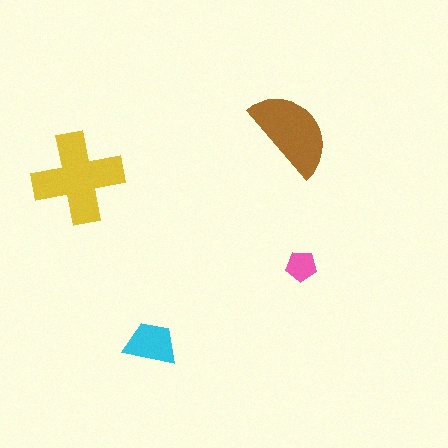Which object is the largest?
The yellow cross.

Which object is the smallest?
The pink pentagon.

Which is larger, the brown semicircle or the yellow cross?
The yellow cross.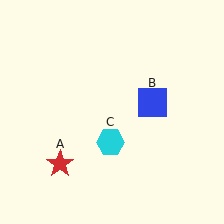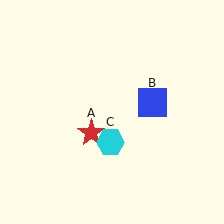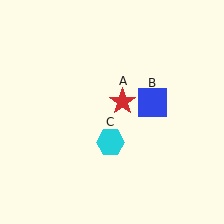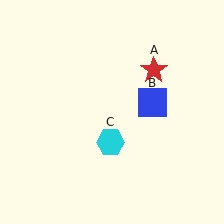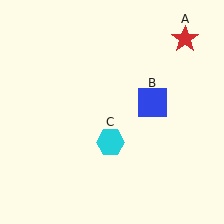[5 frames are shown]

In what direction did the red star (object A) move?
The red star (object A) moved up and to the right.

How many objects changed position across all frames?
1 object changed position: red star (object A).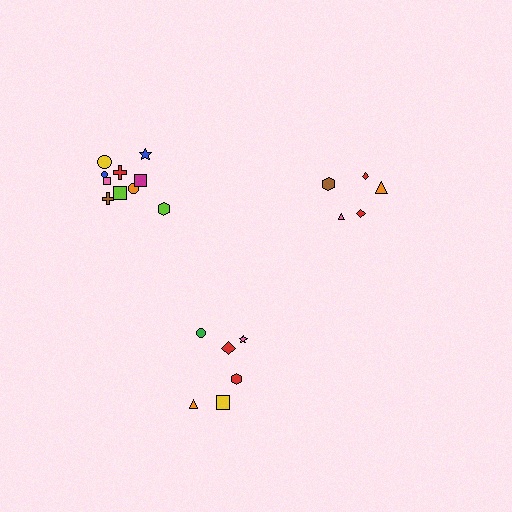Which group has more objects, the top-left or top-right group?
The top-left group.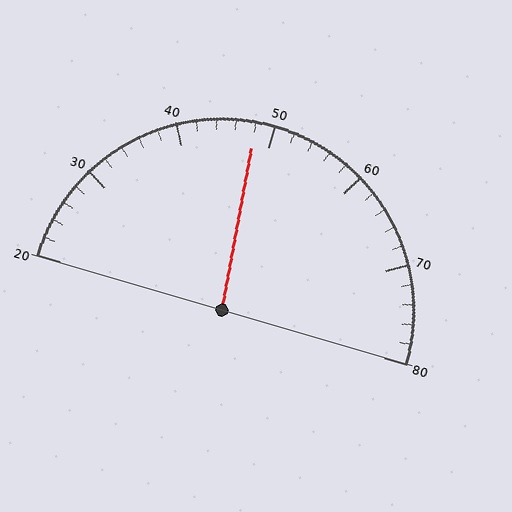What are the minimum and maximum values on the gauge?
The gauge ranges from 20 to 80.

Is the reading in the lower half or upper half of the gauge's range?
The reading is in the lower half of the range (20 to 80).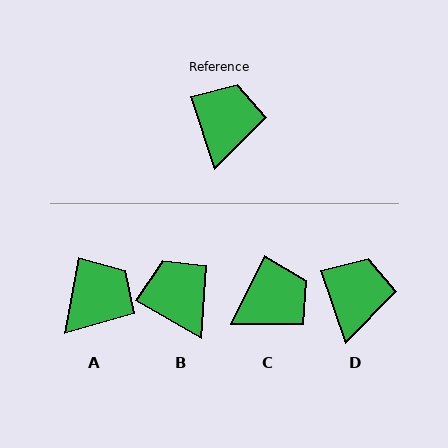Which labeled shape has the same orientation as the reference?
D.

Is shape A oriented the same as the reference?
No, it is off by about 29 degrees.